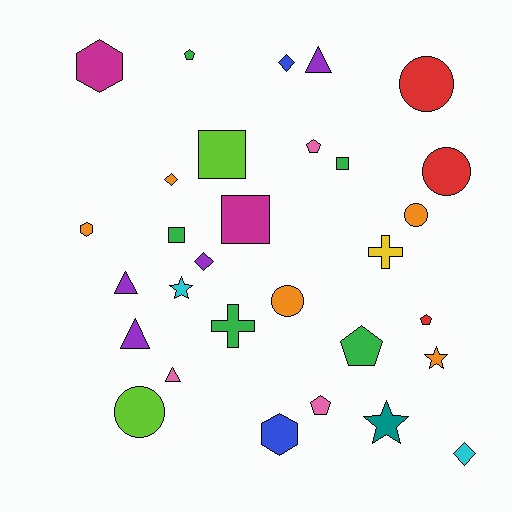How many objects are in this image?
There are 30 objects.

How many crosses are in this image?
There are 2 crosses.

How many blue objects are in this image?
There are 2 blue objects.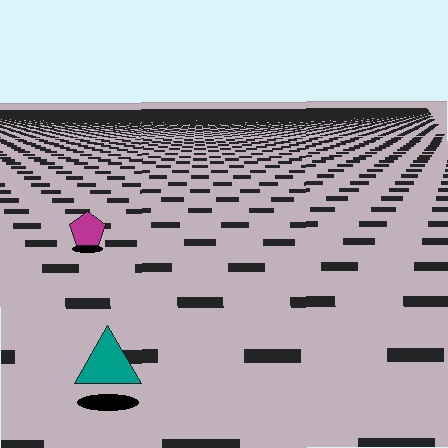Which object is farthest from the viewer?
The magenta pentagon is farthest from the viewer. It appears smaller and the ground texture around it is denser.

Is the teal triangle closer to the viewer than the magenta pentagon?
Yes. The teal triangle is closer — you can tell from the texture gradient: the ground texture is coarser near it.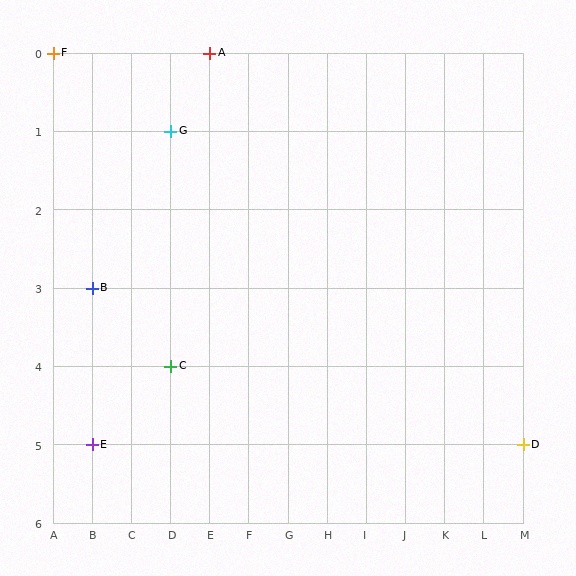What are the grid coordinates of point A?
Point A is at grid coordinates (E, 0).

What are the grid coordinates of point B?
Point B is at grid coordinates (B, 3).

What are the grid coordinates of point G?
Point G is at grid coordinates (D, 1).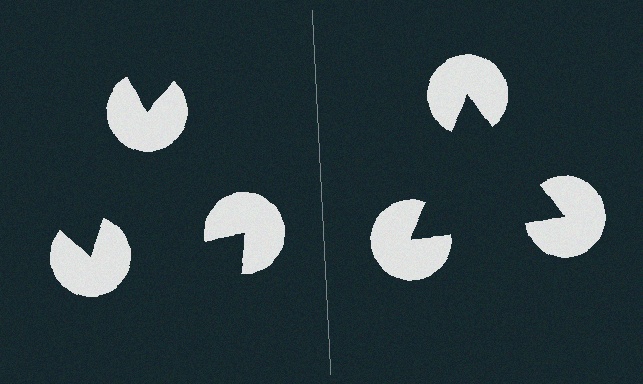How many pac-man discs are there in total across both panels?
6 — 3 on each side.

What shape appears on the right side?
An illusory triangle.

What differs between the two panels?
The pac-man discs are positioned identically on both sides; only the wedge orientations differ. On the right they align to a triangle; on the left they are misaligned.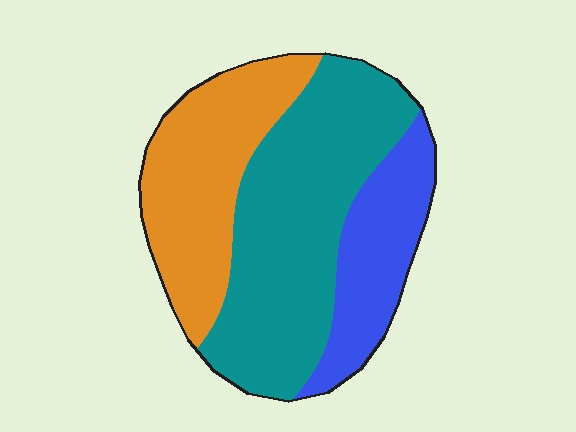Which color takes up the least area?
Blue, at roughly 20%.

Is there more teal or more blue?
Teal.